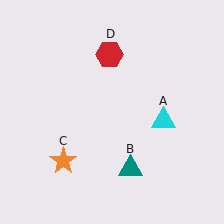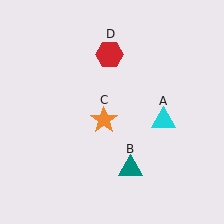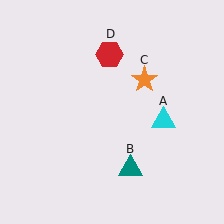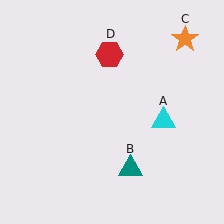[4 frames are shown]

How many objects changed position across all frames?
1 object changed position: orange star (object C).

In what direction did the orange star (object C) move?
The orange star (object C) moved up and to the right.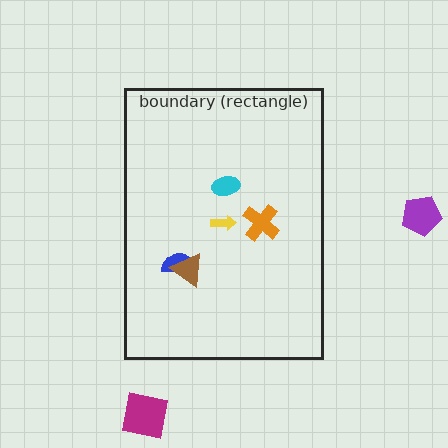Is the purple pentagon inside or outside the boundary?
Outside.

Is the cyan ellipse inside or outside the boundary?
Inside.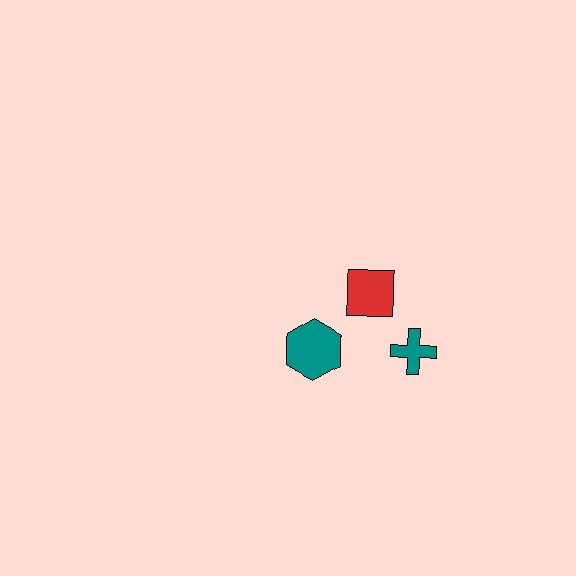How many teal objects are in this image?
There are 2 teal objects.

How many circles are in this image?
There are no circles.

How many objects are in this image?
There are 3 objects.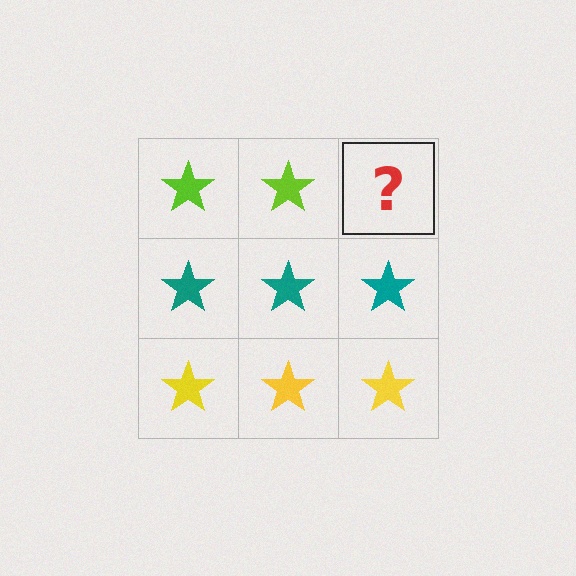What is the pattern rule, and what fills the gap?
The rule is that each row has a consistent color. The gap should be filled with a lime star.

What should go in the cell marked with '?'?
The missing cell should contain a lime star.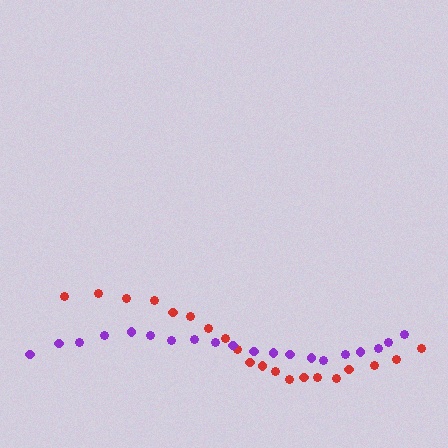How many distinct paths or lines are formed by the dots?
There are 2 distinct paths.